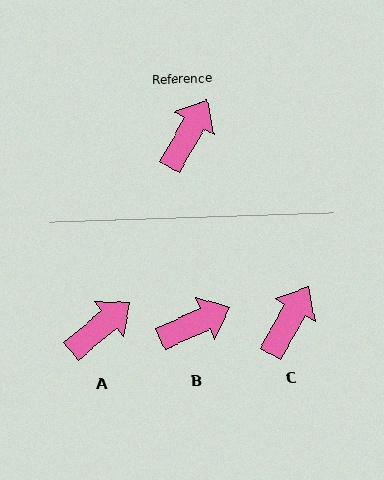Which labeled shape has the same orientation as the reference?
C.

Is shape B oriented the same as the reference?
No, it is off by about 36 degrees.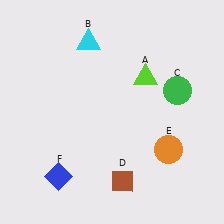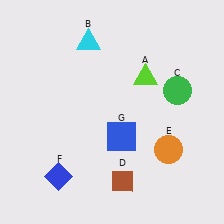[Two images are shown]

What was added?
A blue square (G) was added in Image 2.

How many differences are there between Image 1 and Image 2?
There is 1 difference between the two images.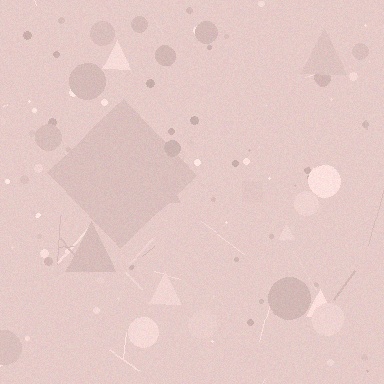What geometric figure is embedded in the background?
A diamond is embedded in the background.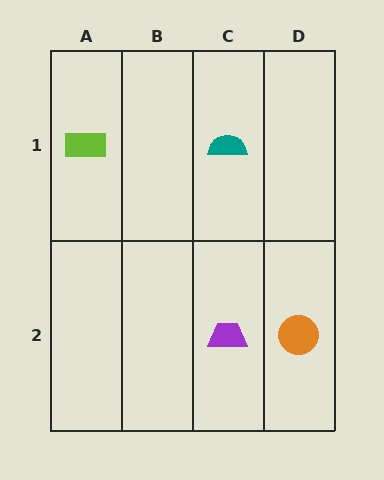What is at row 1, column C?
A teal semicircle.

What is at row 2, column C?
A purple trapezoid.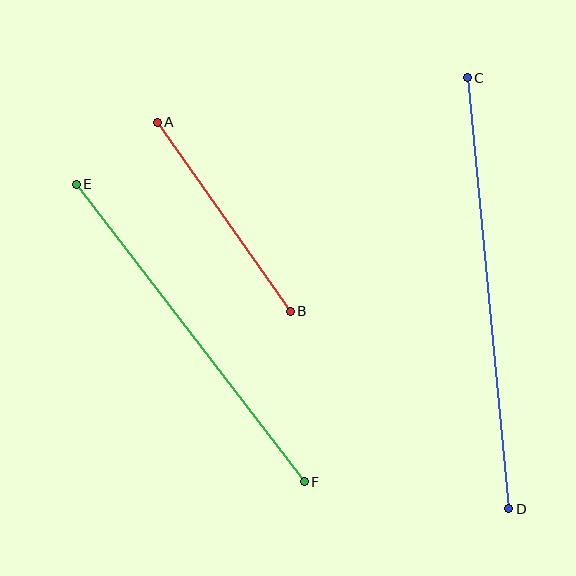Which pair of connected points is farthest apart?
Points C and D are farthest apart.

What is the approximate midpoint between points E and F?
The midpoint is at approximately (190, 333) pixels.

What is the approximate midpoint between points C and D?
The midpoint is at approximately (488, 293) pixels.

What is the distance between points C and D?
The distance is approximately 433 pixels.